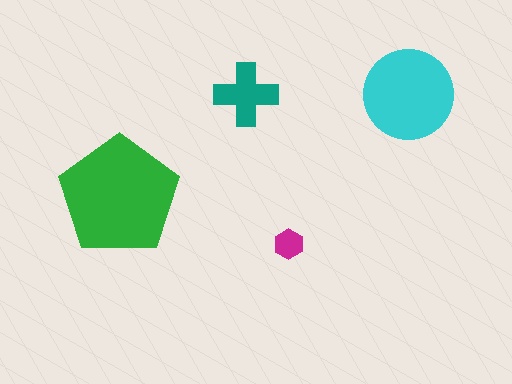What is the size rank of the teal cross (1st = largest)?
3rd.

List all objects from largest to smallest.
The green pentagon, the cyan circle, the teal cross, the magenta hexagon.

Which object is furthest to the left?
The green pentagon is leftmost.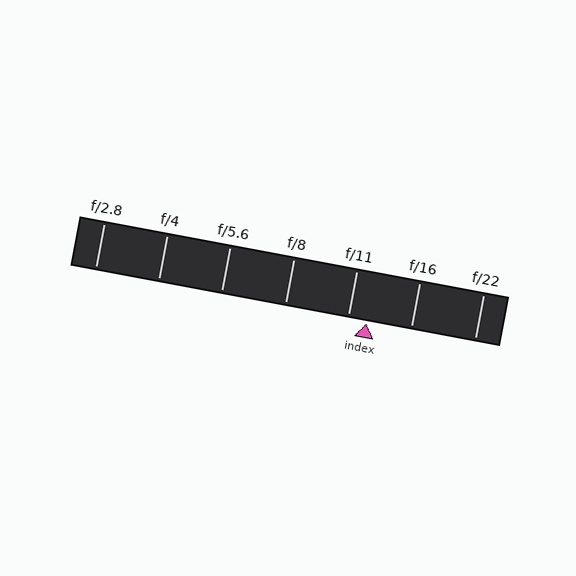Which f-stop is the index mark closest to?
The index mark is closest to f/11.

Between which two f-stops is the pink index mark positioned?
The index mark is between f/11 and f/16.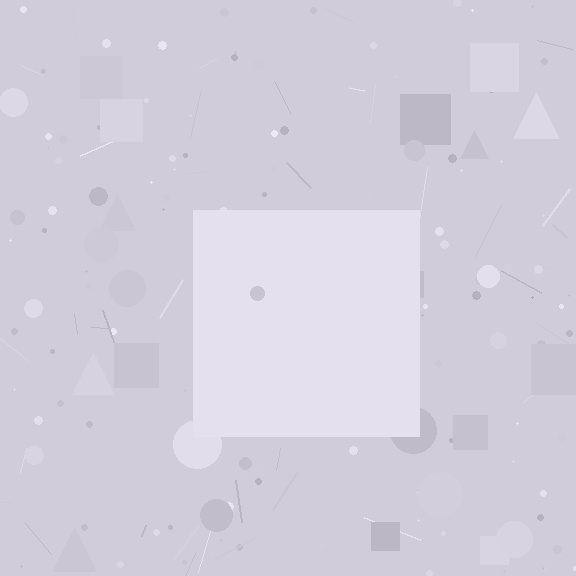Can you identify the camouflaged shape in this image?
The camouflaged shape is a square.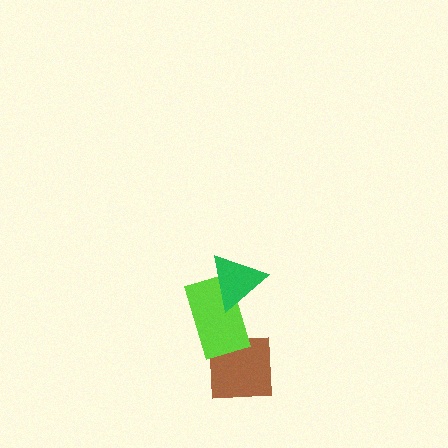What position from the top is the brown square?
The brown square is 3rd from the top.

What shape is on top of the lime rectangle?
The green triangle is on top of the lime rectangle.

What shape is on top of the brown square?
The lime rectangle is on top of the brown square.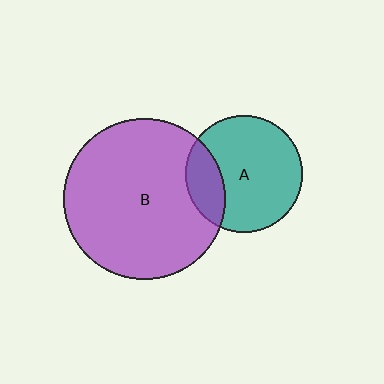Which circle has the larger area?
Circle B (purple).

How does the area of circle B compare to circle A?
Approximately 1.9 times.